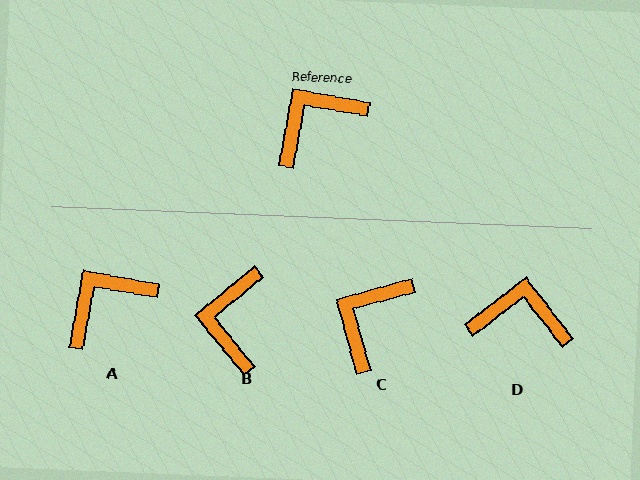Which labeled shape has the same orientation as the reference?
A.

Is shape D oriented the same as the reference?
No, it is off by about 42 degrees.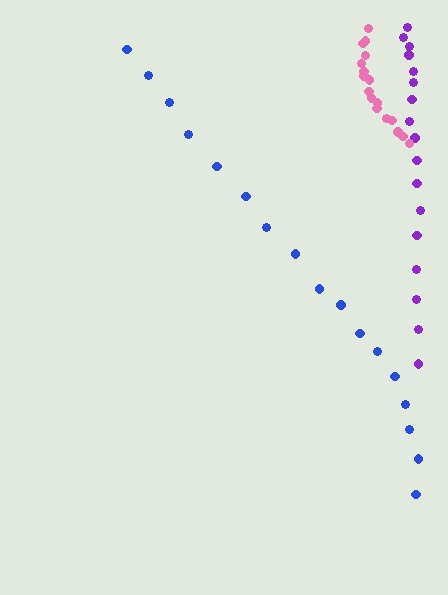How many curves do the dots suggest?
There are 3 distinct paths.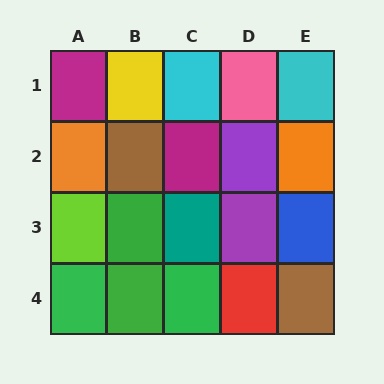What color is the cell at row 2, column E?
Orange.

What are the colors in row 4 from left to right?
Green, green, green, red, brown.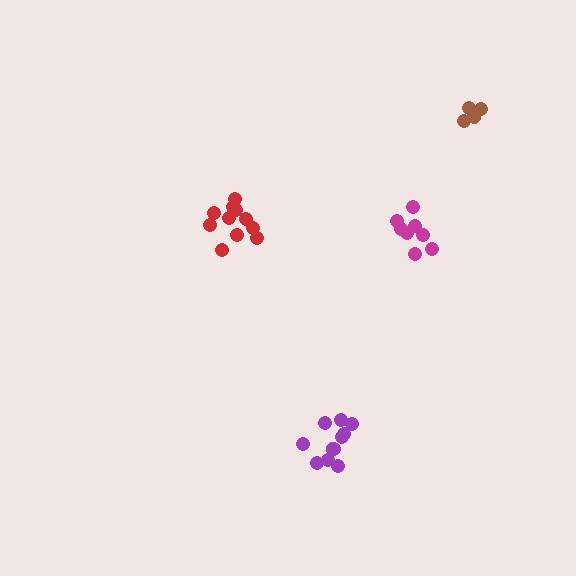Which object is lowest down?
The purple cluster is bottommost.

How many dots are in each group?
Group 1: 11 dots, Group 2: 8 dots, Group 3: 11 dots, Group 4: 5 dots (35 total).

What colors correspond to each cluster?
The clusters are colored: purple, magenta, red, brown.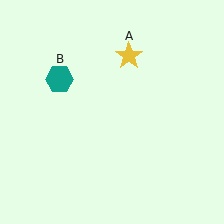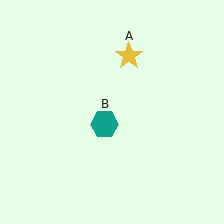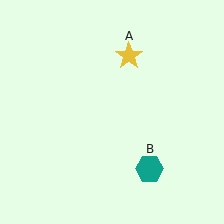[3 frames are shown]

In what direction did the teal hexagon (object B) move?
The teal hexagon (object B) moved down and to the right.